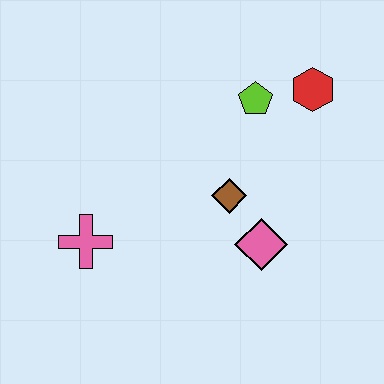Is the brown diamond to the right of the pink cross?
Yes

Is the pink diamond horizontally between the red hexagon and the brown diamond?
Yes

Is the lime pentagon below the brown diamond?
No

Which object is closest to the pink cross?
The brown diamond is closest to the pink cross.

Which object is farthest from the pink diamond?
The pink cross is farthest from the pink diamond.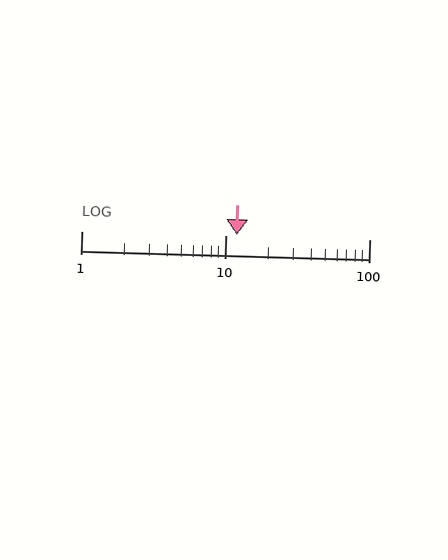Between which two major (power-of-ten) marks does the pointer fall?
The pointer is between 10 and 100.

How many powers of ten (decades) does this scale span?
The scale spans 2 decades, from 1 to 100.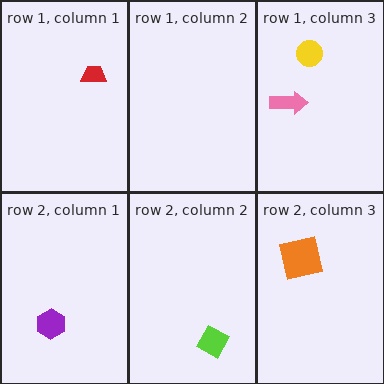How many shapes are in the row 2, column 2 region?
1.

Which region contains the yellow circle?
The row 1, column 3 region.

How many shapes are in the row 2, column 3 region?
1.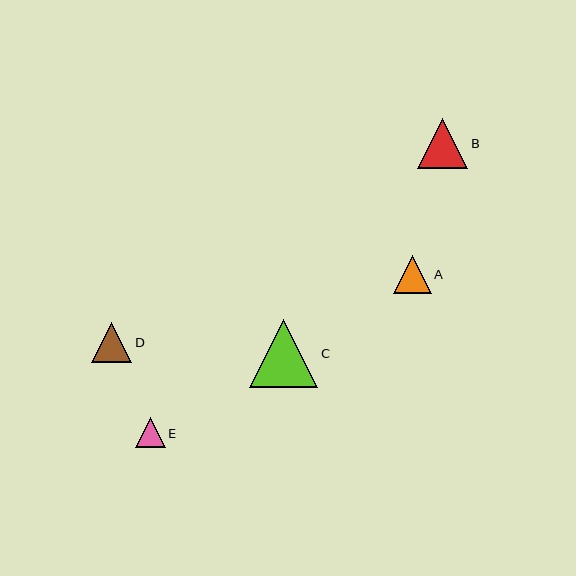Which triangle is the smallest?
Triangle E is the smallest with a size of approximately 30 pixels.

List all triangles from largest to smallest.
From largest to smallest: C, B, D, A, E.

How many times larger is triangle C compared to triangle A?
Triangle C is approximately 1.8 times the size of triangle A.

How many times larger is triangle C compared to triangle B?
Triangle C is approximately 1.4 times the size of triangle B.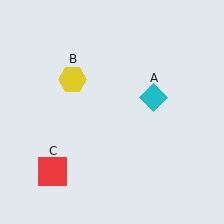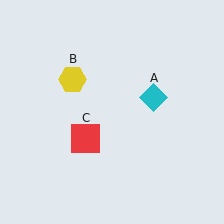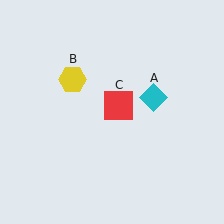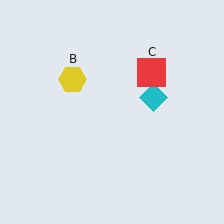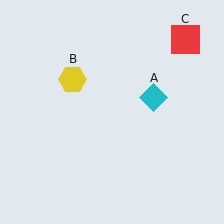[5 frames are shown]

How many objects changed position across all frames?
1 object changed position: red square (object C).